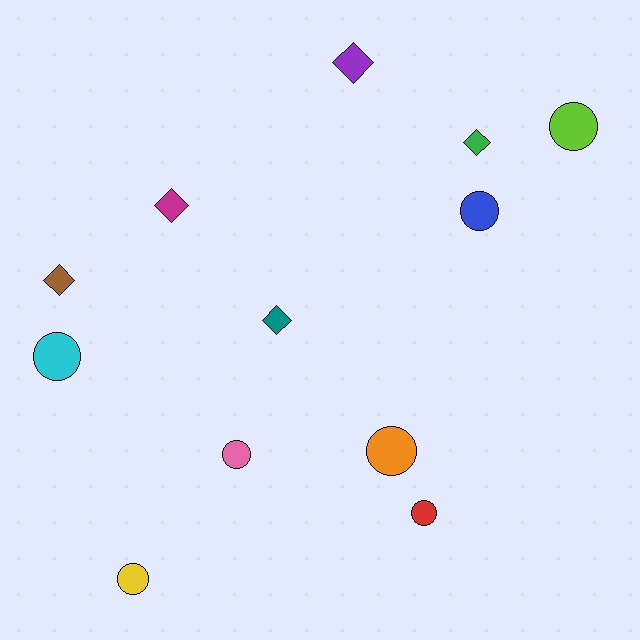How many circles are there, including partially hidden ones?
There are 7 circles.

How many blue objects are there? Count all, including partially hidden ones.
There is 1 blue object.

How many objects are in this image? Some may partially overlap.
There are 12 objects.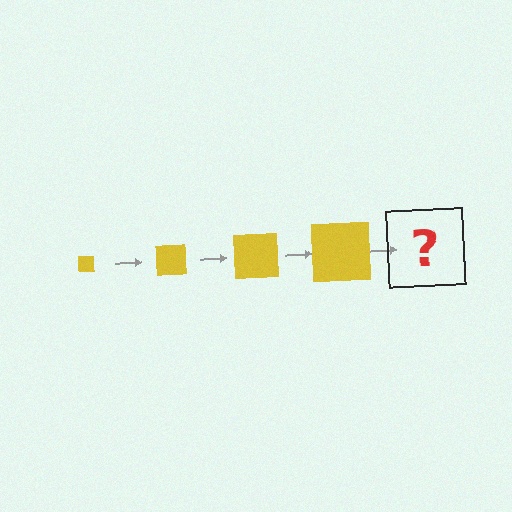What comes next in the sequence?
The next element should be a yellow square, larger than the previous one.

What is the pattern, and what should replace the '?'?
The pattern is that the square gets progressively larger each step. The '?' should be a yellow square, larger than the previous one.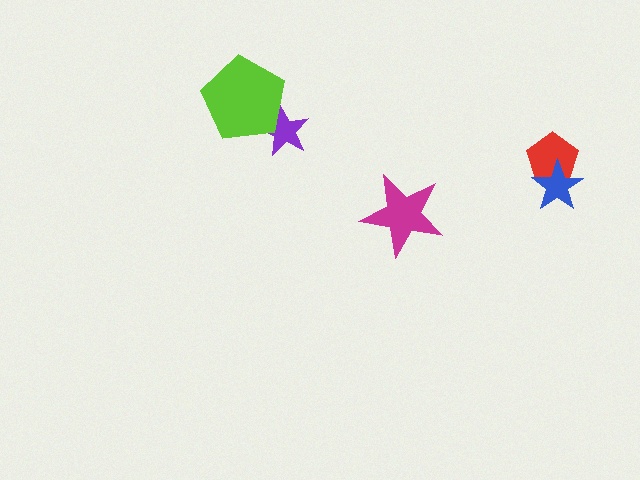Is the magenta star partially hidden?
No, no other shape covers it.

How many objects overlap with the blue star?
1 object overlaps with the blue star.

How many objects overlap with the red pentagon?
1 object overlaps with the red pentagon.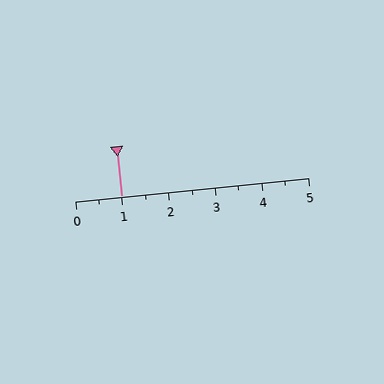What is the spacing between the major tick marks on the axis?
The major ticks are spaced 1 apart.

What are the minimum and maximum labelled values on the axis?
The axis runs from 0 to 5.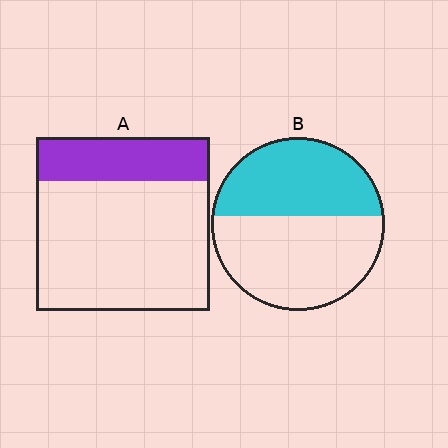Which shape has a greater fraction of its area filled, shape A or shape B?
Shape B.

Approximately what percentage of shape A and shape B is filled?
A is approximately 25% and B is approximately 45%.